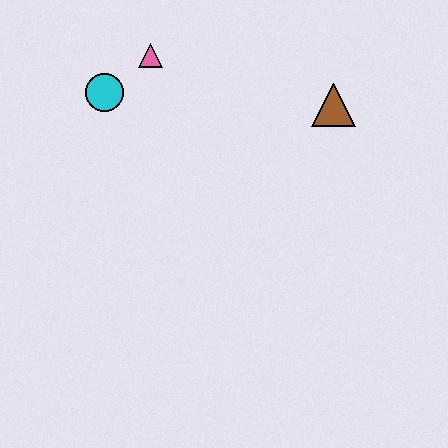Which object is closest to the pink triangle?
The cyan circle is closest to the pink triangle.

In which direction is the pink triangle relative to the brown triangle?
The pink triangle is to the left of the brown triangle.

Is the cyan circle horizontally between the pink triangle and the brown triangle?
No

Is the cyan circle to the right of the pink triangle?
No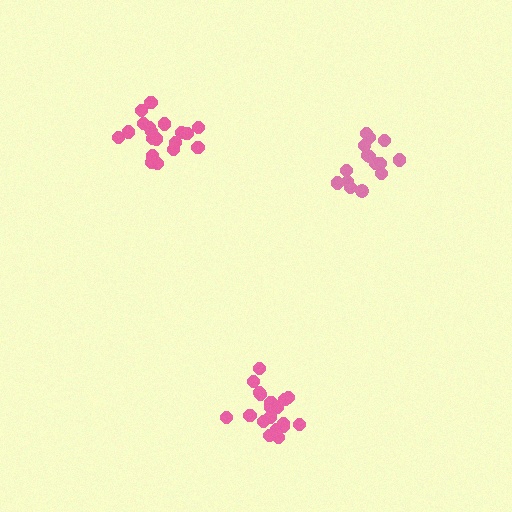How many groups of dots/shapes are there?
There are 3 groups.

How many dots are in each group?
Group 1: 15 dots, Group 2: 19 dots, Group 3: 20 dots (54 total).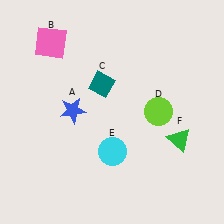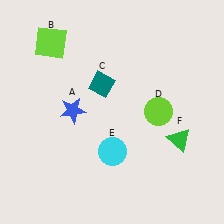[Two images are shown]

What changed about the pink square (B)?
In Image 1, B is pink. In Image 2, it changed to lime.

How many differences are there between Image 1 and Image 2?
There is 1 difference between the two images.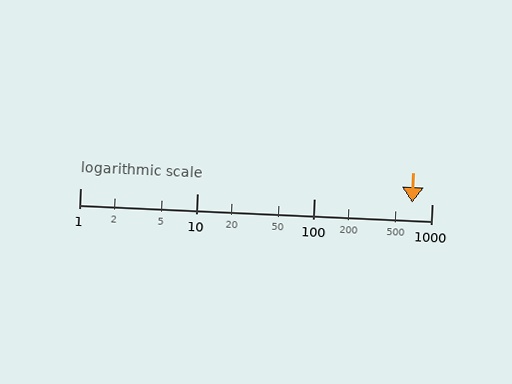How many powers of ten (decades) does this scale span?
The scale spans 3 decades, from 1 to 1000.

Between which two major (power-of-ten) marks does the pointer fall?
The pointer is between 100 and 1000.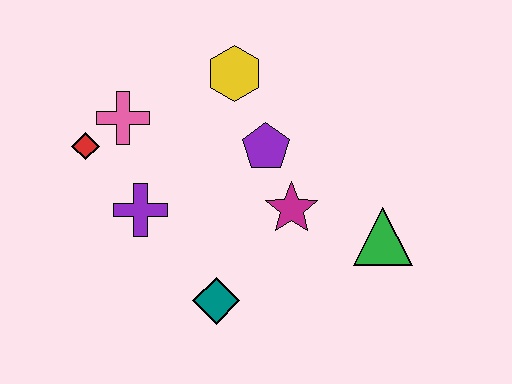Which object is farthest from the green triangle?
The red diamond is farthest from the green triangle.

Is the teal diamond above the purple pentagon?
No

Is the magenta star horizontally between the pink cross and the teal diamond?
No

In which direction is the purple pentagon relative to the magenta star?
The purple pentagon is above the magenta star.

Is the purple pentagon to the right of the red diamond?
Yes